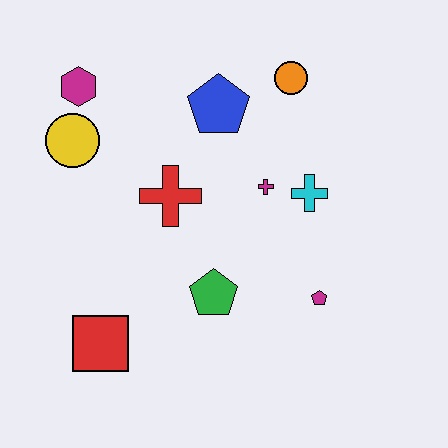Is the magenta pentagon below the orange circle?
Yes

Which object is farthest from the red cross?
The magenta pentagon is farthest from the red cross.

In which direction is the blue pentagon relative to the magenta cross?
The blue pentagon is above the magenta cross.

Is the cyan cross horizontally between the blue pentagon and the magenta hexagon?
No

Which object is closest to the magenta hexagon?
The yellow circle is closest to the magenta hexagon.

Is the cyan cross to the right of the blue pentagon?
Yes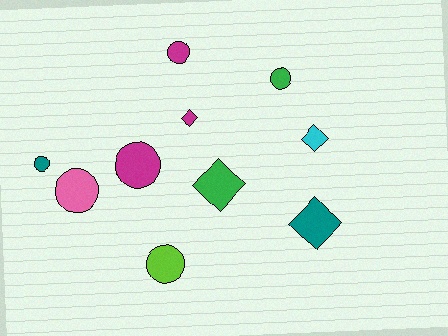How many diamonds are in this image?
There are 4 diamonds.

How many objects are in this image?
There are 10 objects.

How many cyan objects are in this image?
There is 1 cyan object.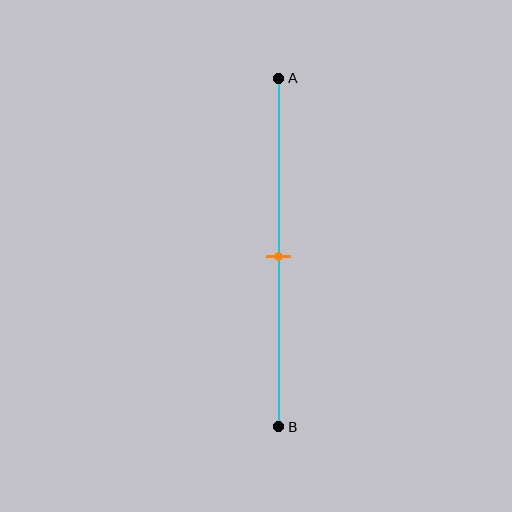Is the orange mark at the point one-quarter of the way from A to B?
No, the mark is at about 50% from A, not at the 25% one-quarter point.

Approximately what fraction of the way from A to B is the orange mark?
The orange mark is approximately 50% of the way from A to B.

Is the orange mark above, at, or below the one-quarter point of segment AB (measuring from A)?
The orange mark is below the one-quarter point of segment AB.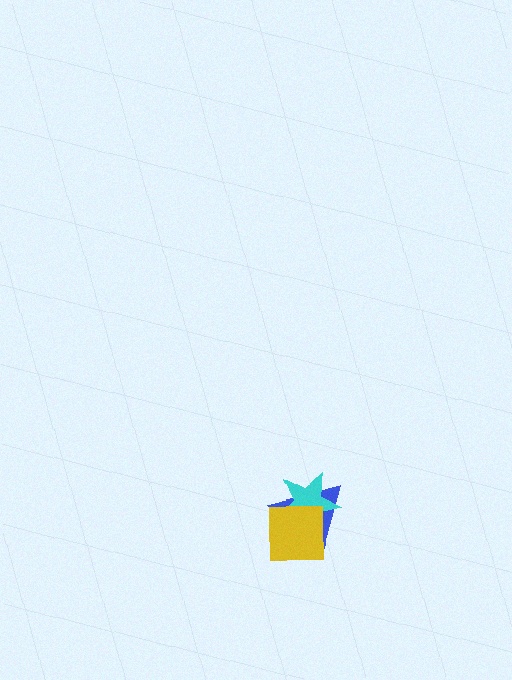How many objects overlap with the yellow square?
2 objects overlap with the yellow square.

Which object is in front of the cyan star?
The yellow square is in front of the cyan star.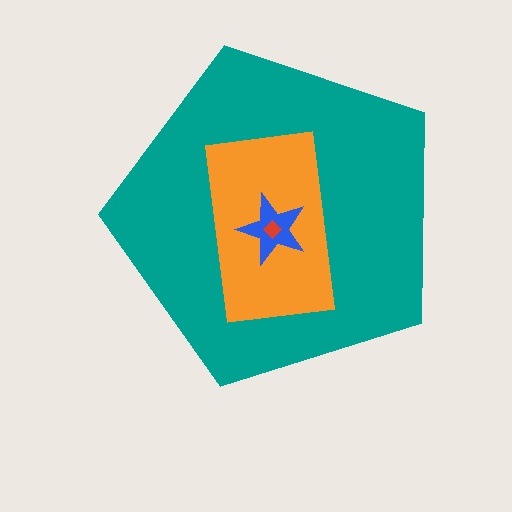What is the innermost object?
The red diamond.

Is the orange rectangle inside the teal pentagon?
Yes.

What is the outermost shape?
The teal pentagon.